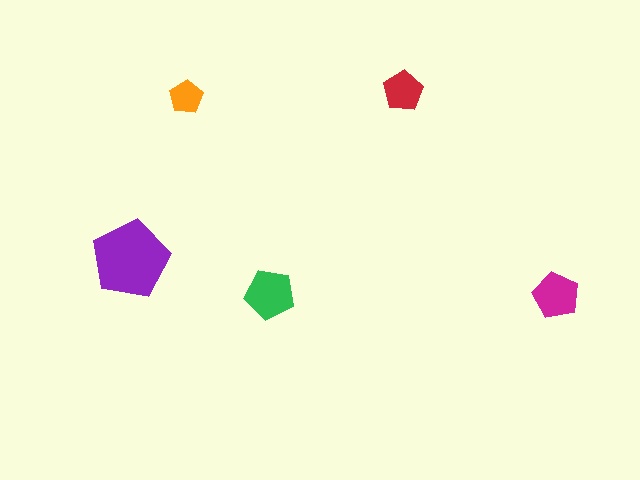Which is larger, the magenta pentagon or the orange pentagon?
The magenta one.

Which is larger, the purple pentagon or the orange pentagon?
The purple one.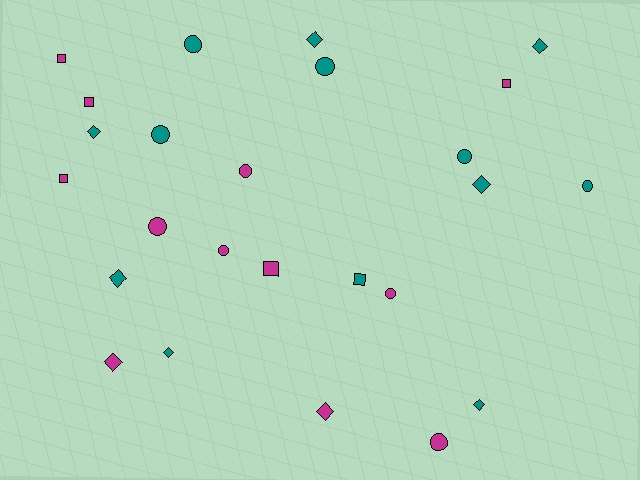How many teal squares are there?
There is 1 teal square.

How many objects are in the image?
There are 25 objects.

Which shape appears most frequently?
Circle, with 10 objects.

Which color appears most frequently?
Teal, with 13 objects.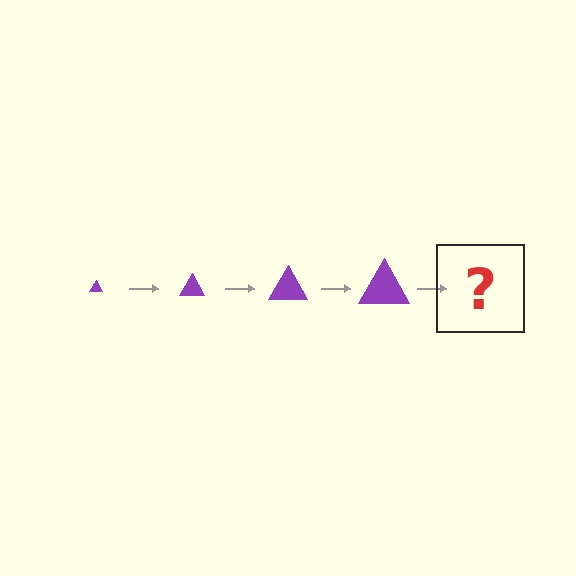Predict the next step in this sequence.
The next step is a purple triangle, larger than the previous one.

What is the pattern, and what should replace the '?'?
The pattern is that the triangle gets progressively larger each step. The '?' should be a purple triangle, larger than the previous one.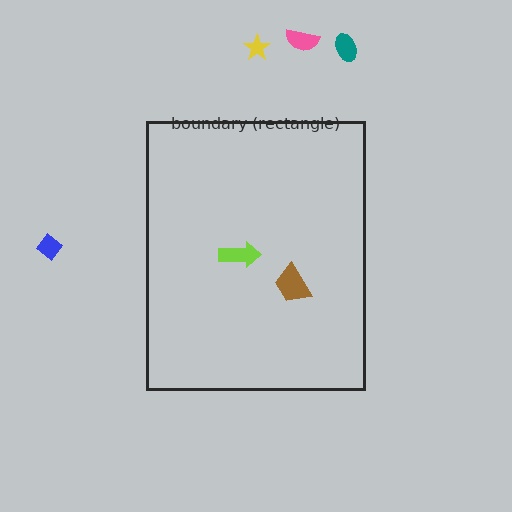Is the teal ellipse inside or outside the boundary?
Outside.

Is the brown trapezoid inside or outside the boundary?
Inside.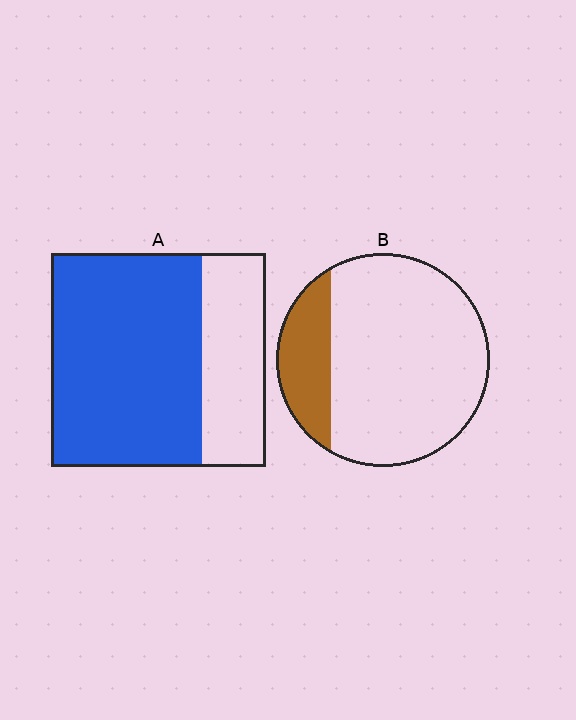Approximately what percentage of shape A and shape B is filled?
A is approximately 70% and B is approximately 20%.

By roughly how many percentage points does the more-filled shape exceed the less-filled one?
By roughly 50 percentage points (A over B).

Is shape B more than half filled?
No.